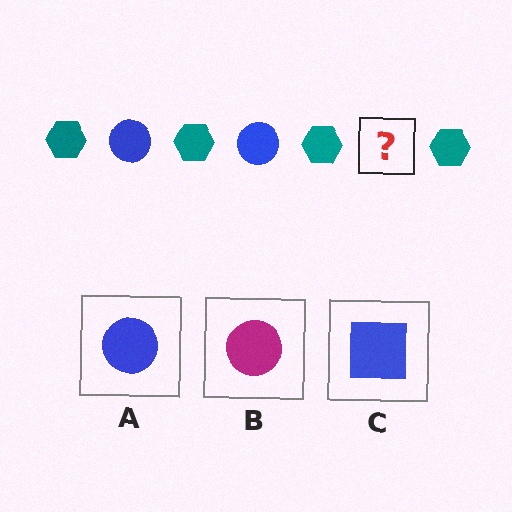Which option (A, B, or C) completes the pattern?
A.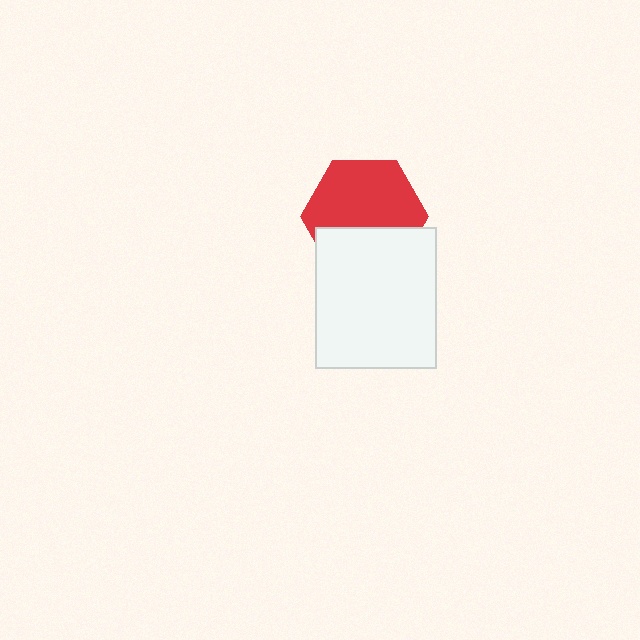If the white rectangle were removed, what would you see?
You would see the complete red hexagon.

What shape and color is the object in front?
The object in front is a white rectangle.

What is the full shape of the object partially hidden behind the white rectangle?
The partially hidden object is a red hexagon.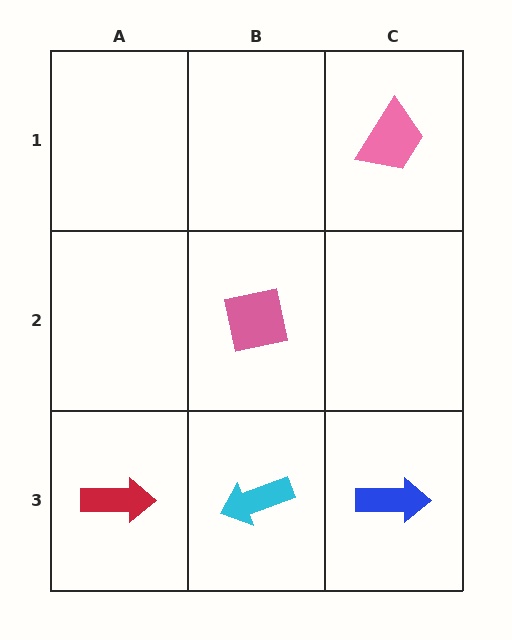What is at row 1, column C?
A pink trapezoid.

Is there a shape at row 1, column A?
No, that cell is empty.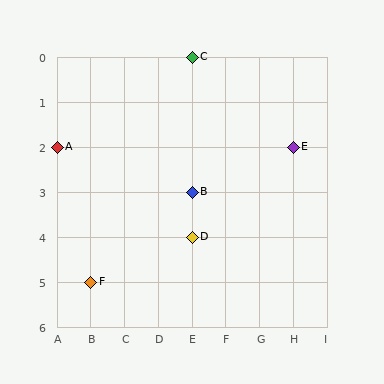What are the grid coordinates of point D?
Point D is at grid coordinates (E, 4).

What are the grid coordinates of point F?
Point F is at grid coordinates (B, 5).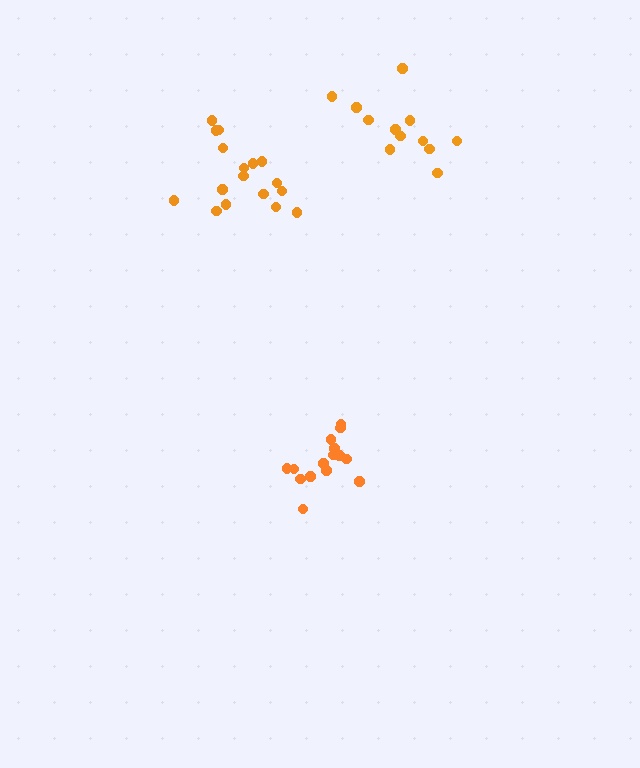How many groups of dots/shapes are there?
There are 3 groups.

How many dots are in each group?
Group 1: 12 dots, Group 2: 17 dots, Group 3: 16 dots (45 total).